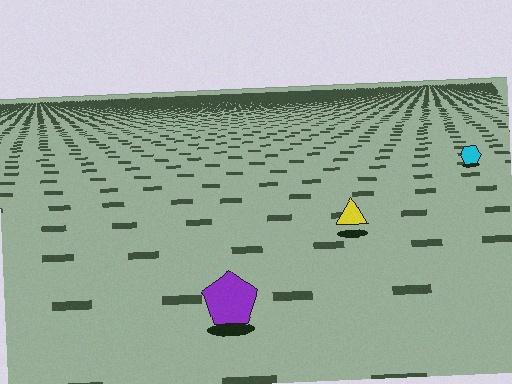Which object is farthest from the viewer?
The cyan hexagon is farthest from the viewer. It appears smaller and the ground texture around it is denser.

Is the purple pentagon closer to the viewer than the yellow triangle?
Yes. The purple pentagon is closer — you can tell from the texture gradient: the ground texture is coarser near it.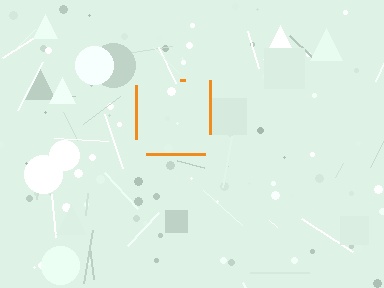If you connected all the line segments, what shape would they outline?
They would outline a square.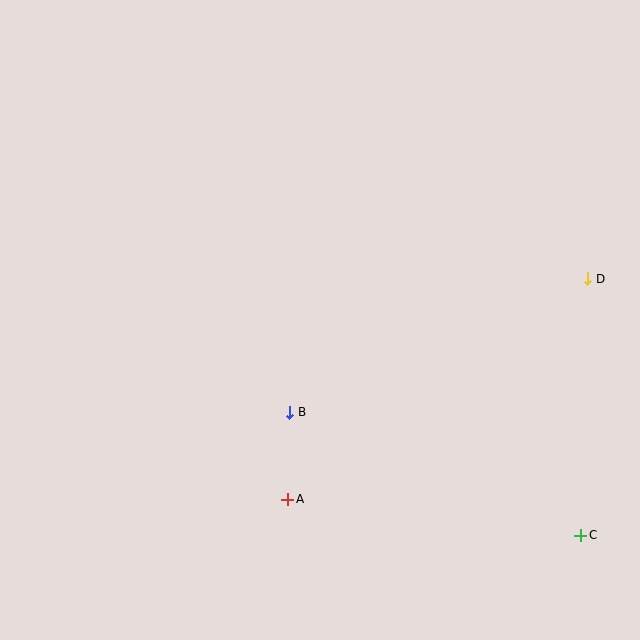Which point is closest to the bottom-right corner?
Point C is closest to the bottom-right corner.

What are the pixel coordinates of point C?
Point C is at (581, 535).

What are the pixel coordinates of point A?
Point A is at (288, 499).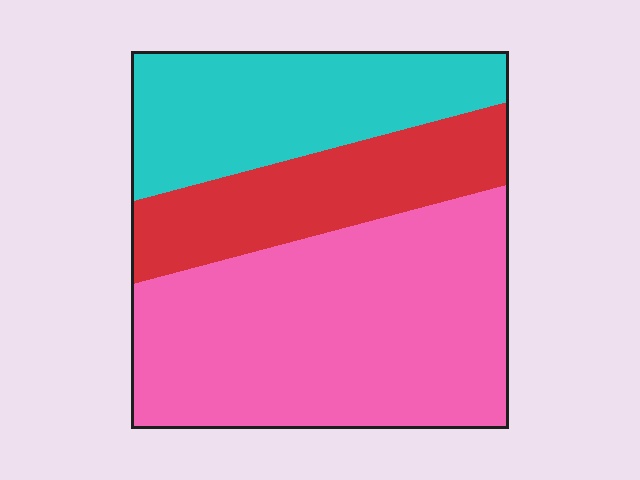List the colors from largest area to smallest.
From largest to smallest: pink, cyan, red.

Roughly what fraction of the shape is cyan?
Cyan covers 27% of the shape.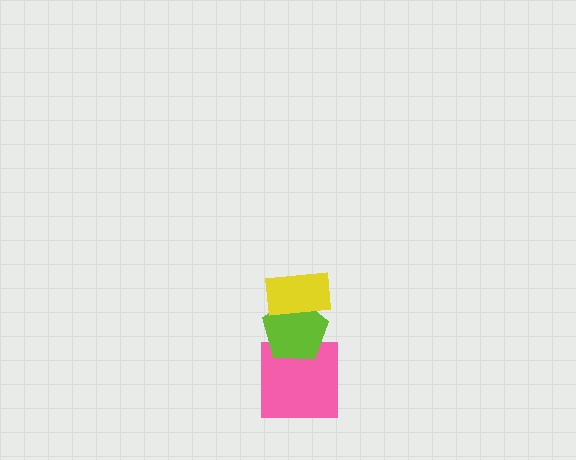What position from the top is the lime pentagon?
The lime pentagon is 2nd from the top.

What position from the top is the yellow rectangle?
The yellow rectangle is 1st from the top.